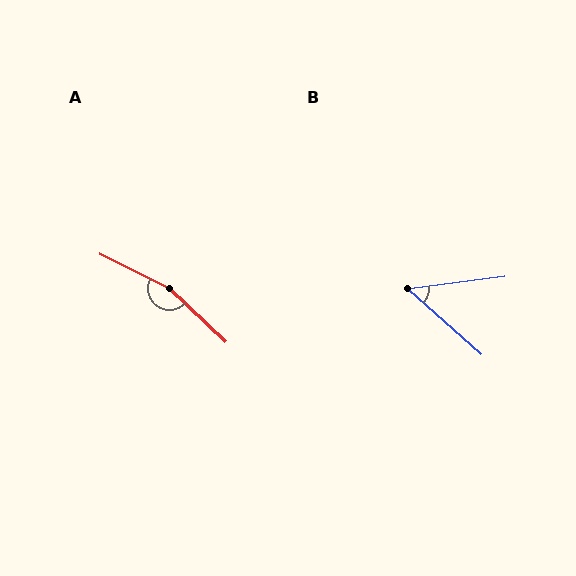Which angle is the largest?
A, at approximately 163 degrees.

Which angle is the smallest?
B, at approximately 49 degrees.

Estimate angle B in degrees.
Approximately 49 degrees.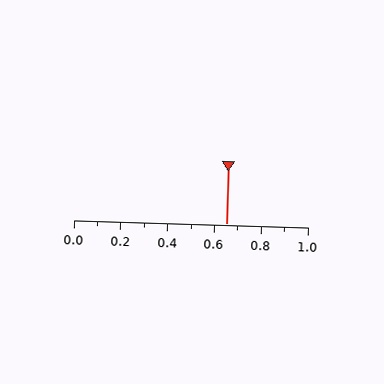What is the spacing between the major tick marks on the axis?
The major ticks are spaced 0.2 apart.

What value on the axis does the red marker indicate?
The marker indicates approximately 0.65.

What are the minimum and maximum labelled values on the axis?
The axis runs from 0.0 to 1.0.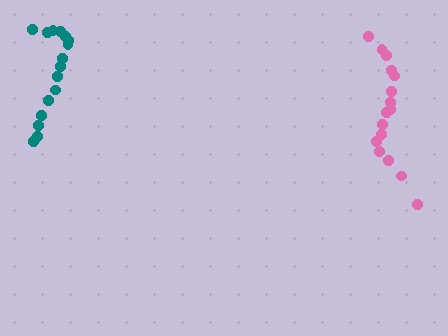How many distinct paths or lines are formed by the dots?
There are 2 distinct paths.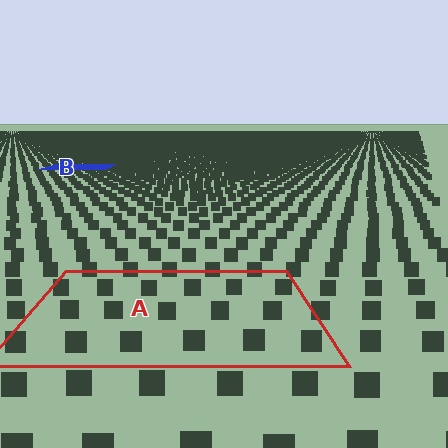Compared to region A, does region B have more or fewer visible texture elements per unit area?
Region B has more texture elements per unit area — they are packed more densely because it is farther away.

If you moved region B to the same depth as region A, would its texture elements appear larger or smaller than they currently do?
They would appear larger. At a closer depth, the same texture elements are projected at a bigger on-screen size.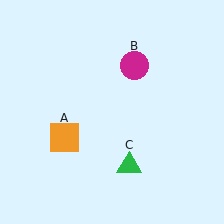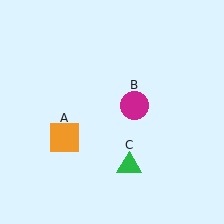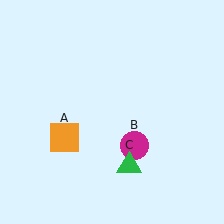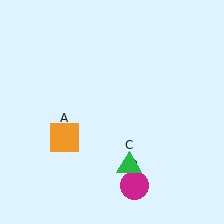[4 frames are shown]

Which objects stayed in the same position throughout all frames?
Orange square (object A) and green triangle (object C) remained stationary.